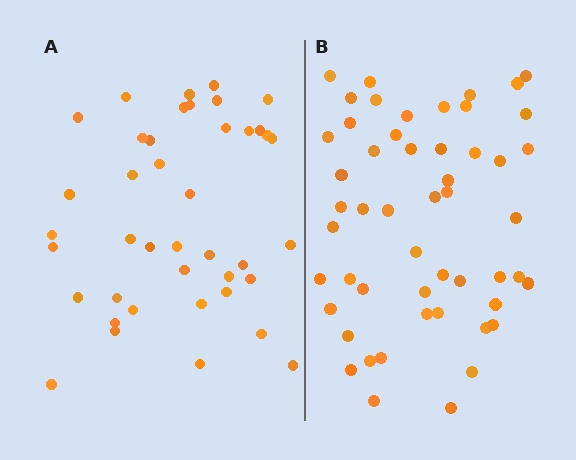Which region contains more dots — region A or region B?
Region B (the right region) has more dots.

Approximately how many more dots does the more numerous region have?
Region B has roughly 12 or so more dots than region A.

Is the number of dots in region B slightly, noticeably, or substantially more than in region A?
Region B has noticeably more, but not dramatically so. The ratio is roughly 1.3 to 1.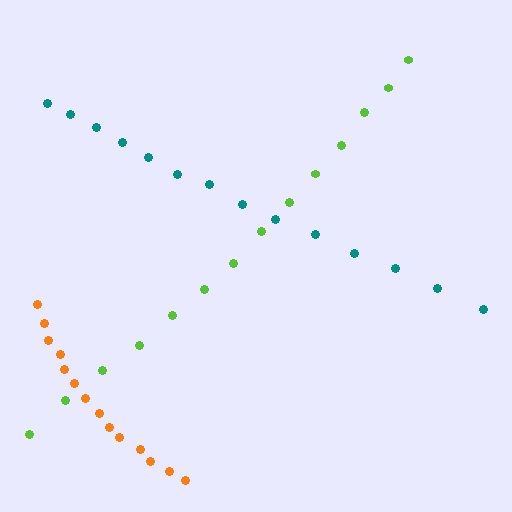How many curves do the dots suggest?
There are 3 distinct paths.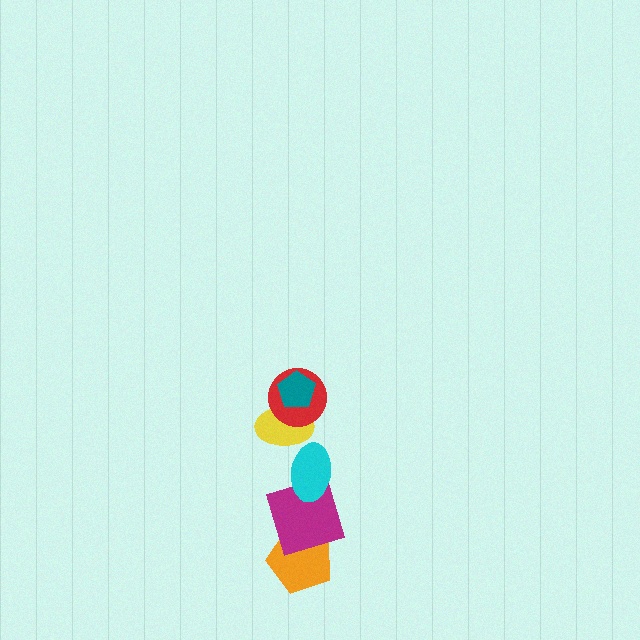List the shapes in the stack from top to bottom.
From top to bottom: the teal pentagon, the red circle, the yellow ellipse, the cyan ellipse, the magenta square, the orange pentagon.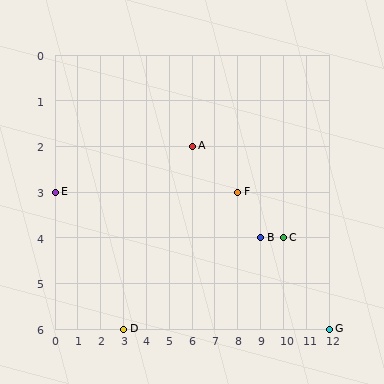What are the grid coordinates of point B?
Point B is at grid coordinates (9, 4).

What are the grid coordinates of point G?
Point G is at grid coordinates (12, 6).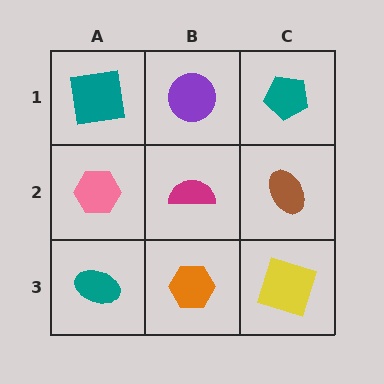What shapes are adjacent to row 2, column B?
A purple circle (row 1, column B), an orange hexagon (row 3, column B), a pink hexagon (row 2, column A), a brown ellipse (row 2, column C).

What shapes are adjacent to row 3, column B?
A magenta semicircle (row 2, column B), a teal ellipse (row 3, column A), a yellow square (row 3, column C).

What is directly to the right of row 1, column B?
A teal pentagon.